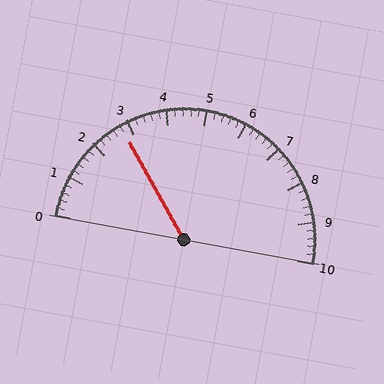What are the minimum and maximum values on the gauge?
The gauge ranges from 0 to 10.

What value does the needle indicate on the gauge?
The needle indicates approximately 2.8.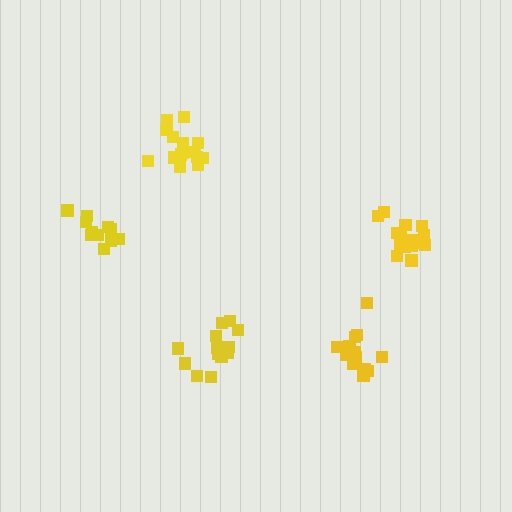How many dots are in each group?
Group 1: 14 dots, Group 2: 11 dots, Group 3: 16 dots, Group 4: 14 dots, Group 5: 16 dots (71 total).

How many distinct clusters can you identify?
There are 5 distinct clusters.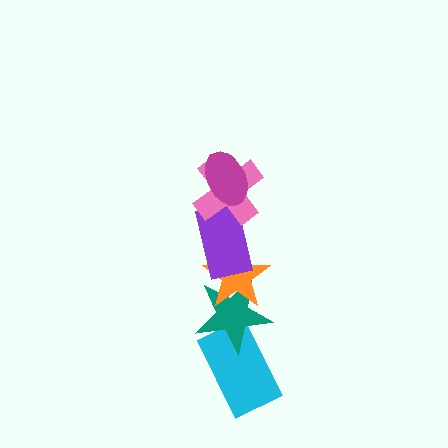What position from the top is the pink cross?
The pink cross is 2nd from the top.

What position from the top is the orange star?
The orange star is 4th from the top.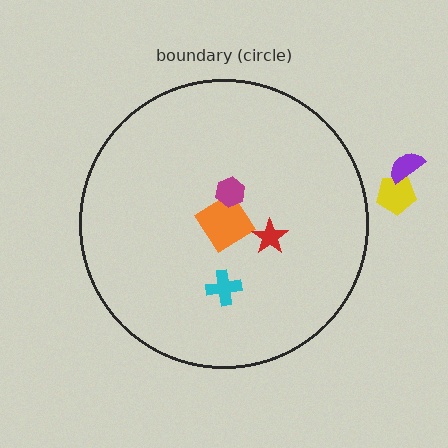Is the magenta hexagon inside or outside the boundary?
Inside.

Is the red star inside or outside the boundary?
Inside.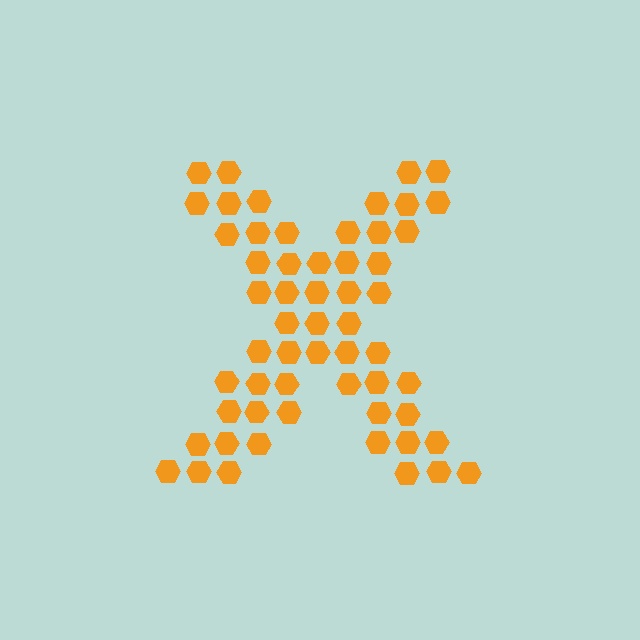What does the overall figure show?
The overall figure shows the letter X.